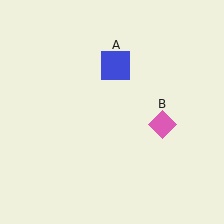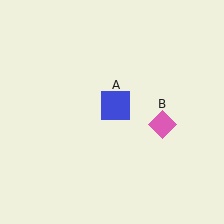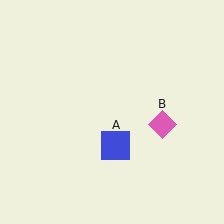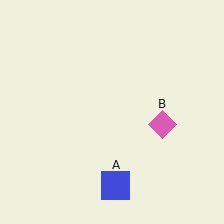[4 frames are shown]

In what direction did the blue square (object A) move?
The blue square (object A) moved down.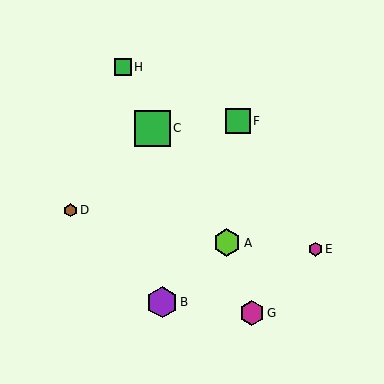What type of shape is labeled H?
Shape H is a green square.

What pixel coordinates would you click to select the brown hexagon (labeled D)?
Click at (70, 210) to select the brown hexagon D.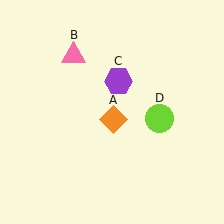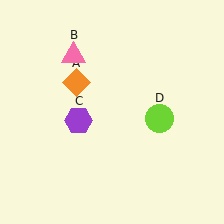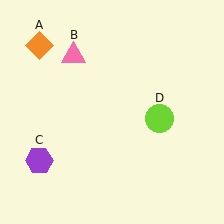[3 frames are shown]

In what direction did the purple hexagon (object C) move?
The purple hexagon (object C) moved down and to the left.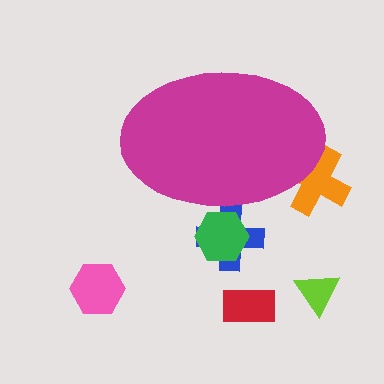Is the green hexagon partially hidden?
Yes, the green hexagon is partially hidden behind the magenta ellipse.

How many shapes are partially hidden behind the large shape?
3 shapes are partially hidden.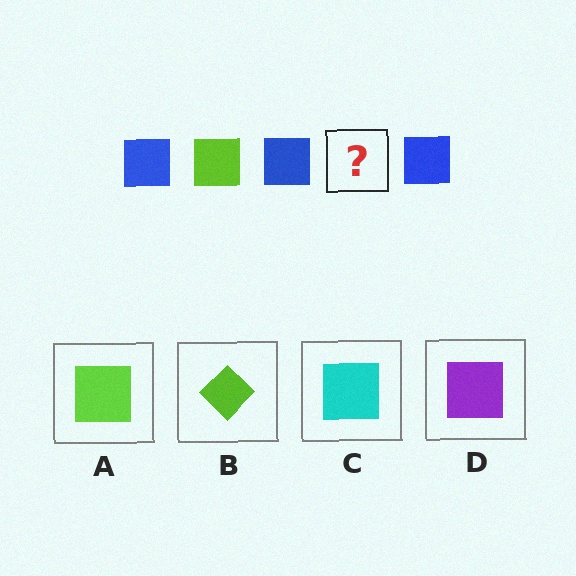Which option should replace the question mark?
Option A.